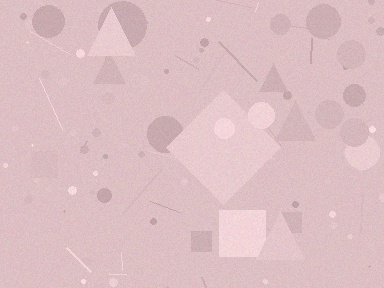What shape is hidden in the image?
A diamond is hidden in the image.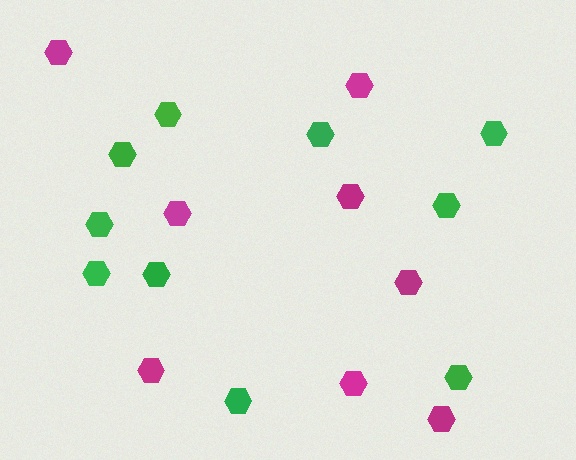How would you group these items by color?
There are 2 groups: one group of magenta hexagons (8) and one group of green hexagons (10).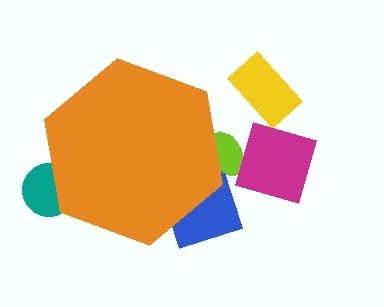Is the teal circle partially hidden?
Yes, the teal circle is partially hidden behind the orange hexagon.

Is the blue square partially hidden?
Yes, the blue square is partially hidden behind the orange hexagon.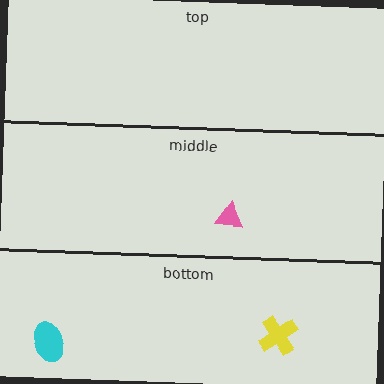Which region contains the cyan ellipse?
The bottom region.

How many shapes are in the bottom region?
2.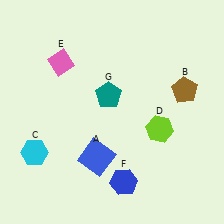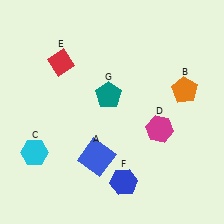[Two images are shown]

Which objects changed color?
B changed from brown to orange. D changed from lime to magenta. E changed from pink to red.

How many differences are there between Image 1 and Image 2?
There are 3 differences between the two images.